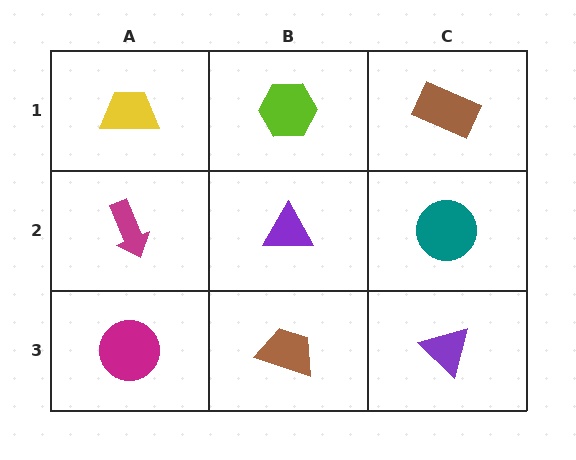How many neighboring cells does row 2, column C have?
3.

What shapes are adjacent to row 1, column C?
A teal circle (row 2, column C), a lime hexagon (row 1, column B).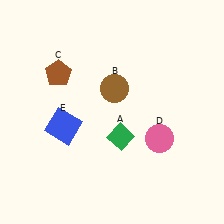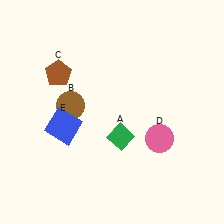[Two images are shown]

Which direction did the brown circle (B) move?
The brown circle (B) moved left.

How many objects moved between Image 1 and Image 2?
1 object moved between the two images.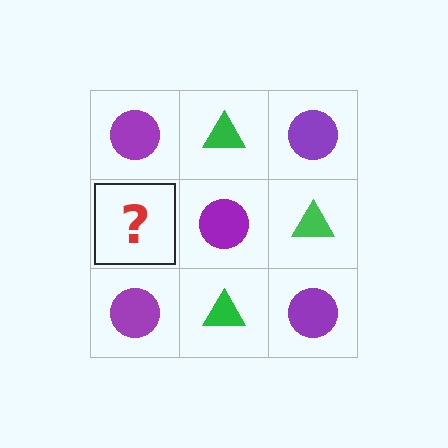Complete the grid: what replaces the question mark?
The question mark should be replaced with a green triangle.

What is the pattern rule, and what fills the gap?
The rule is that it alternates purple circle and green triangle in a checkerboard pattern. The gap should be filled with a green triangle.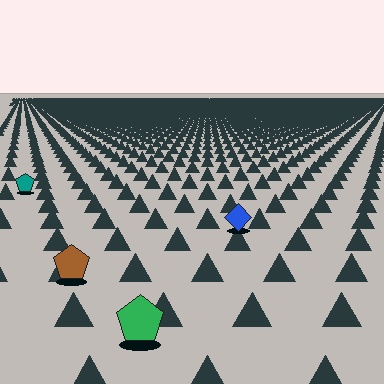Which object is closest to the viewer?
The green pentagon is closest. The texture marks near it are larger and more spread out.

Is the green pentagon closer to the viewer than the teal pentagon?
Yes. The green pentagon is closer — you can tell from the texture gradient: the ground texture is coarser near it.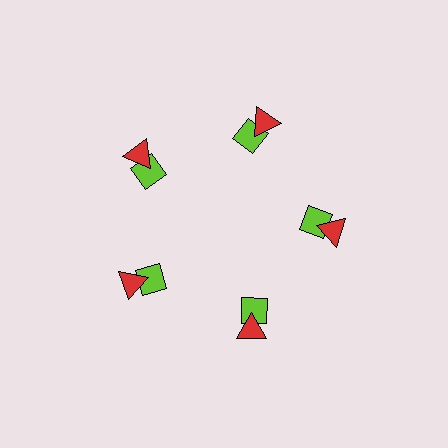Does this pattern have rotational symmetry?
Yes, this pattern has 5-fold rotational symmetry. It looks the same after rotating 72 degrees around the center.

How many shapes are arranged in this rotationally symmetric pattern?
There are 10 shapes, arranged in 5 groups of 2.